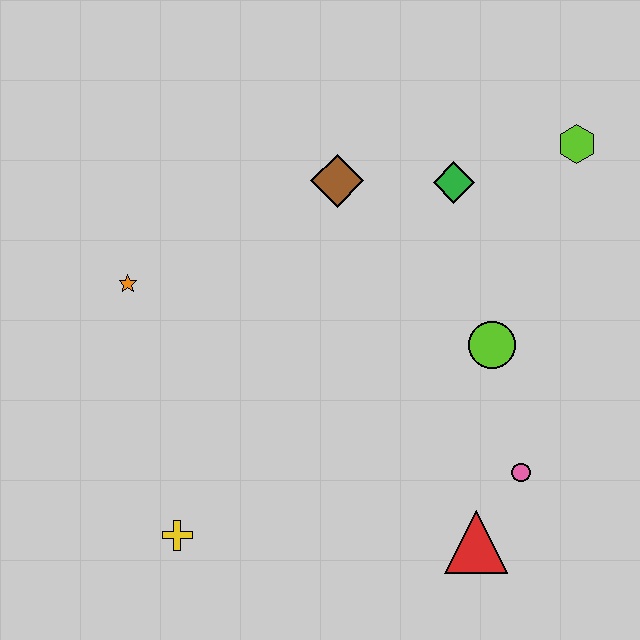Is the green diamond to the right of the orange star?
Yes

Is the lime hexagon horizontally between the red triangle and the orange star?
No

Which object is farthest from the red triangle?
The orange star is farthest from the red triangle.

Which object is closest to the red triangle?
The pink circle is closest to the red triangle.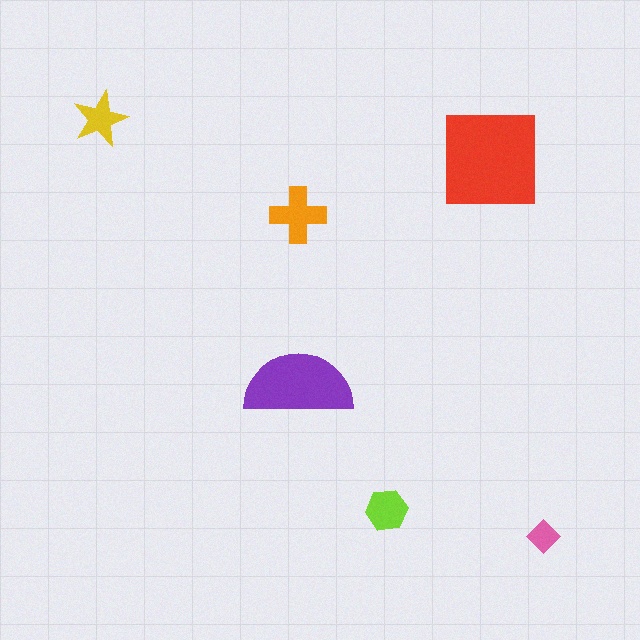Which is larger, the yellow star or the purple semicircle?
The purple semicircle.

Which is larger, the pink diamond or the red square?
The red square.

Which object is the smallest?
The pink diamond.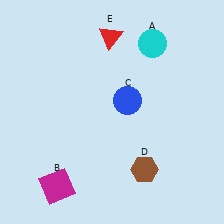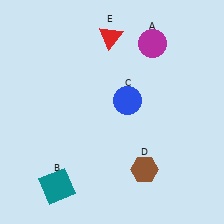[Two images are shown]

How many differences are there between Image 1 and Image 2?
There are 2 differences between the two images.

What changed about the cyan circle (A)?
In Image 1, A is cyan. In Image 2, it changed to magenta.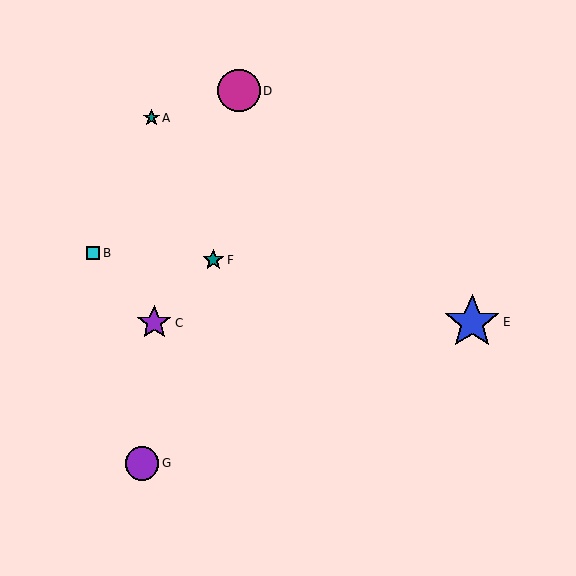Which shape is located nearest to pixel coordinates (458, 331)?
The blue star (labeled E) at (472, 322) is nearest to that location.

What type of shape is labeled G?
Shape G is a purple circle.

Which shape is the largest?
The blue star (labeled E) is the largest.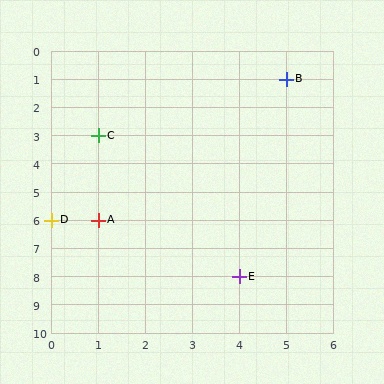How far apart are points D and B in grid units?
Points D and B are 5 columns and 5 rows apart (about 7.1 grid units diagonally).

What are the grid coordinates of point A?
Point A is at grid coordinates (1, 6).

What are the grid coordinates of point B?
Point B is at grid coordinates (5, 1).